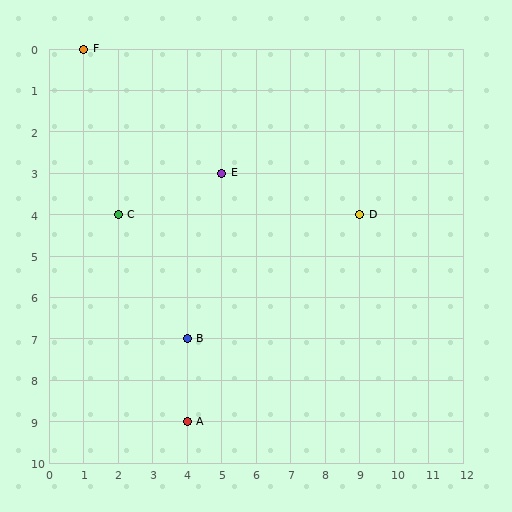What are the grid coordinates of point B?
Point B is at grid coordinates (4, 7).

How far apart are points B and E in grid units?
Points B and E are 1 column and 4 rows apart (about 4.1 grid units diagonally).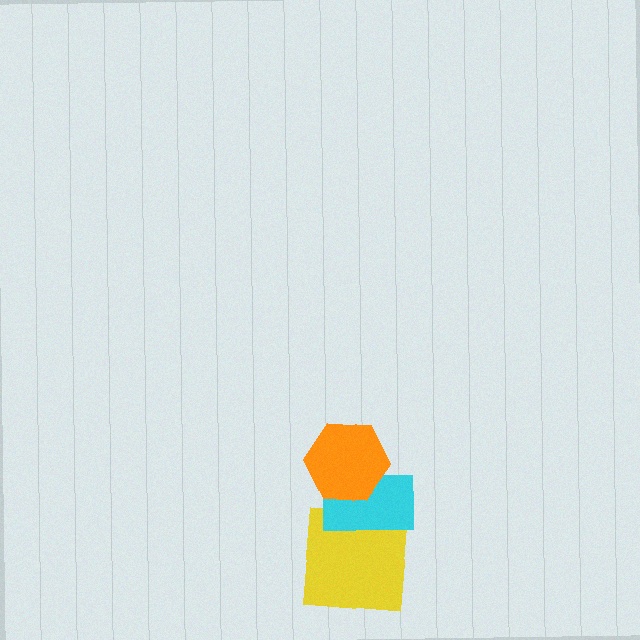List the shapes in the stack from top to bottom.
From top to bottom: the orange hexagon, the cyan rectangle, the yellow square.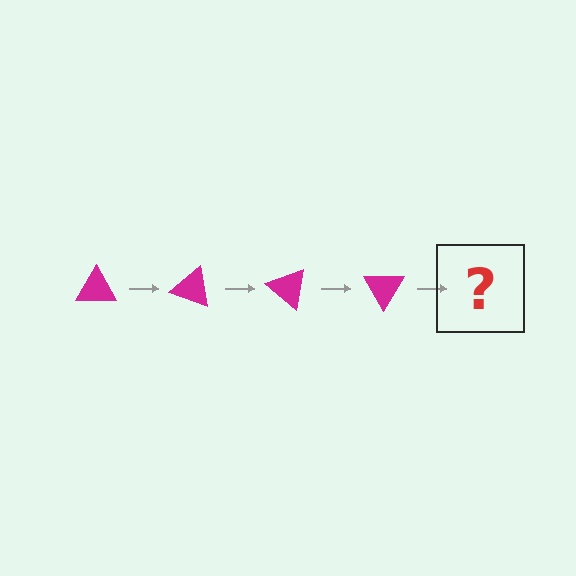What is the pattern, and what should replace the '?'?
The pattern is that the triangle rotates 20 degrees each step. The '?' should be a magenta triangle rotated 80 degrees.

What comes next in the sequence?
The next element should be a magenta triangle rotated 80 degrees.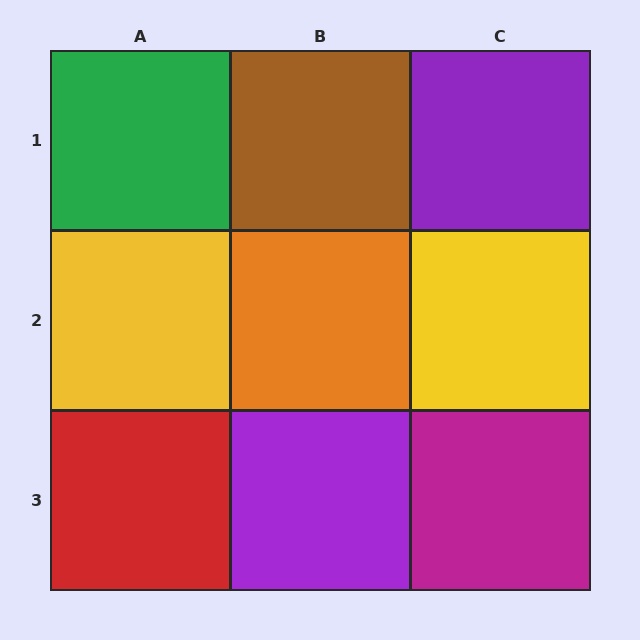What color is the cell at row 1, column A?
Green.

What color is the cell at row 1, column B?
Brown.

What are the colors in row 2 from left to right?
Yellow, orange, yellow.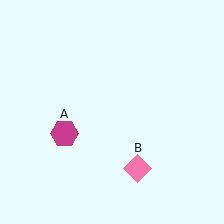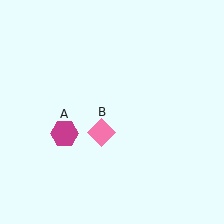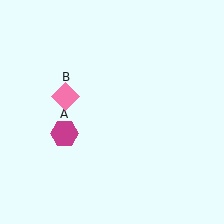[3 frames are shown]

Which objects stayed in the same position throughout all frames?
Magenta hexagon (object A) remained stationary.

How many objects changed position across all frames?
1 object changed position: pink diamond (object B).